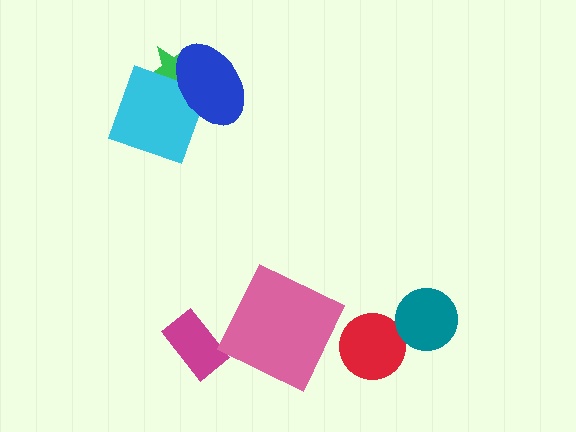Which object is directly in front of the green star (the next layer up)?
The cyan square is directly in front of the green star.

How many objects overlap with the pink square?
0 objects overlap with the pink square.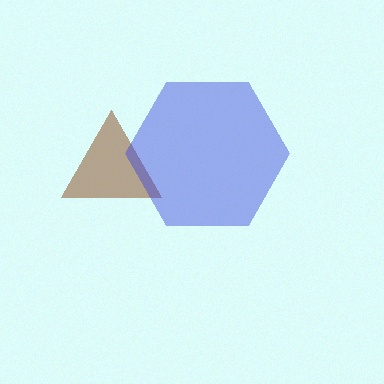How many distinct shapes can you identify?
There are 2 distinct shapes: a brown triangle, a blue hexagon.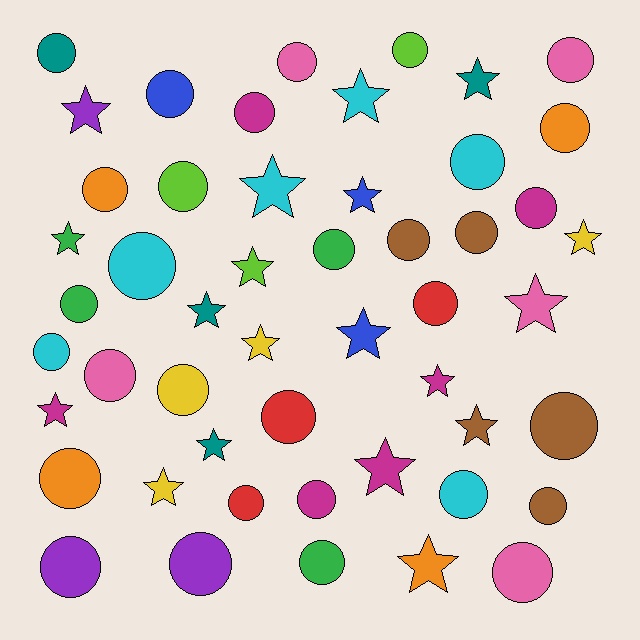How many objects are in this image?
There are 50 objects.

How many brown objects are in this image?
There are 5 brown objects.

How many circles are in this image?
There are 31 circles.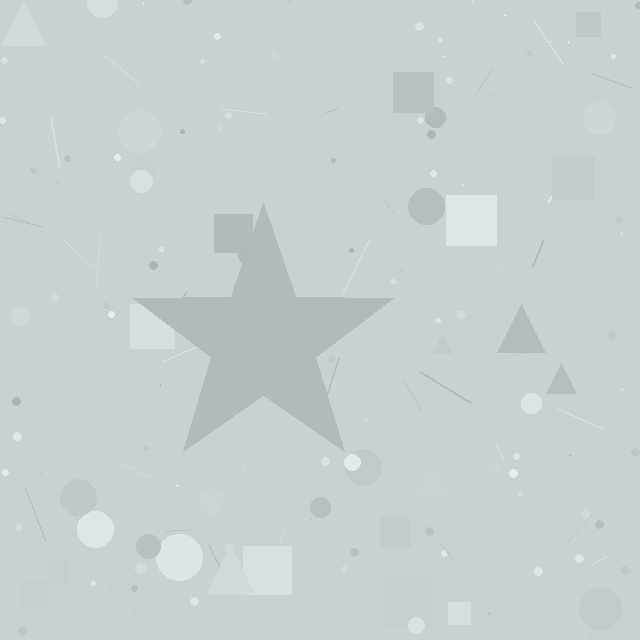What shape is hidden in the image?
A star is hidden in the image.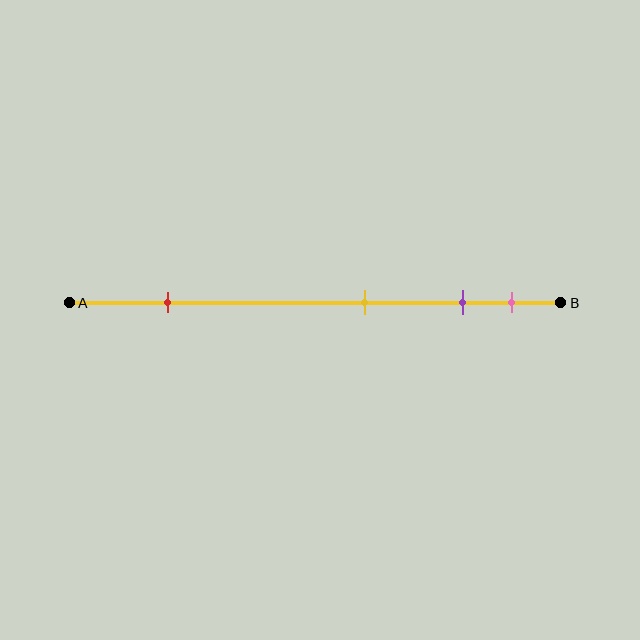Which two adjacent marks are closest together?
The purple and pink marks are the closest adjacent pair.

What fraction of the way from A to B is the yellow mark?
The yellow mark is approximately 60% (0.6) of the way from A to B.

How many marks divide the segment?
There are 4 marks dividing the segment.